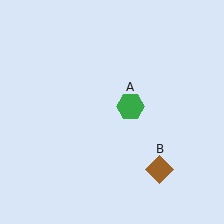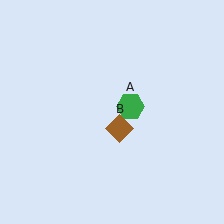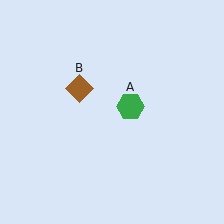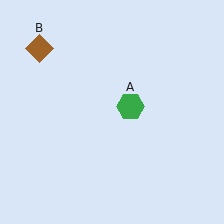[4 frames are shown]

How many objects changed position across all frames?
1 object changed position: brown diamond (object B).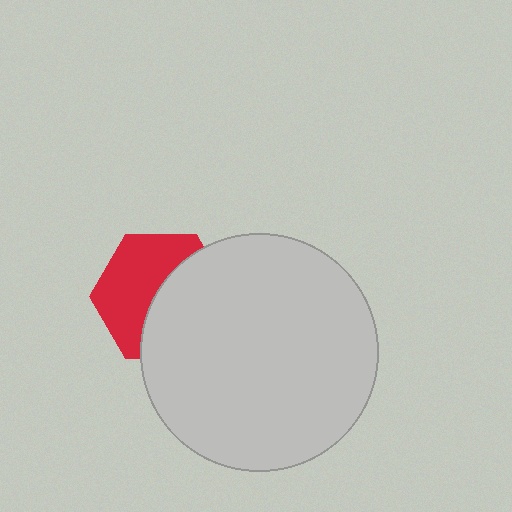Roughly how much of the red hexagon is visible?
About half of it is visible (roughly 51%).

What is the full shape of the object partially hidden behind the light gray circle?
The partially hidden object is a red hexagon.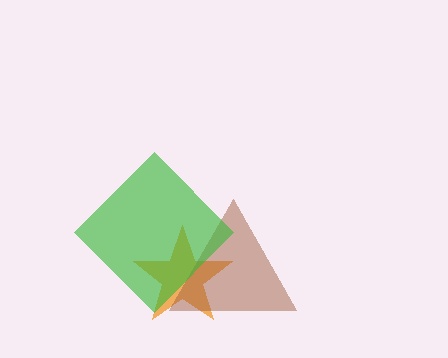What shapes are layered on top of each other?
The layered shapes are: an orange star, a brown triangle, a green diamond.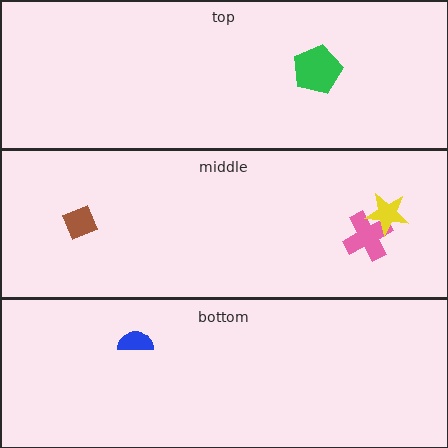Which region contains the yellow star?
The middle region.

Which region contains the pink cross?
The middle region.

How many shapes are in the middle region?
3.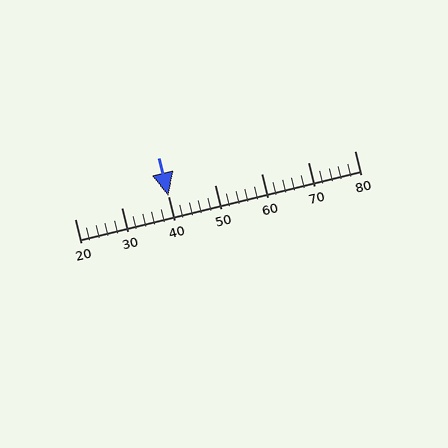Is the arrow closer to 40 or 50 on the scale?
The arrow is closer to 40.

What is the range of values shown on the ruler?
The ruler shows values from 20 to 80.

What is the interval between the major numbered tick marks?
The major tick marks are spaced 10 units apart.